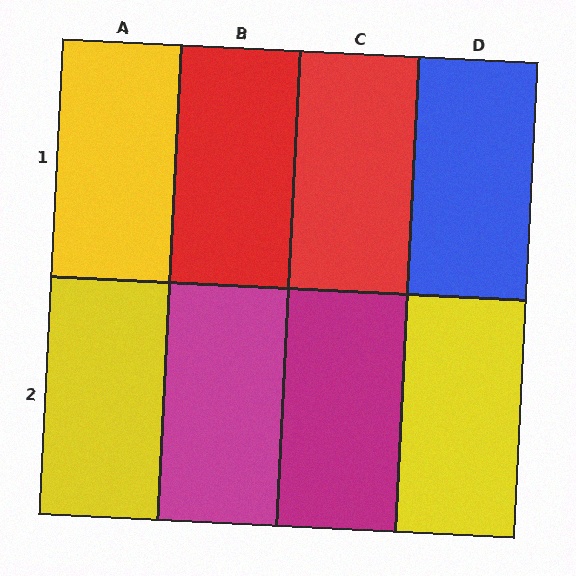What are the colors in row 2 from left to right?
Yellow, magenta, magenta, yellow.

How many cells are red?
2 cells are red.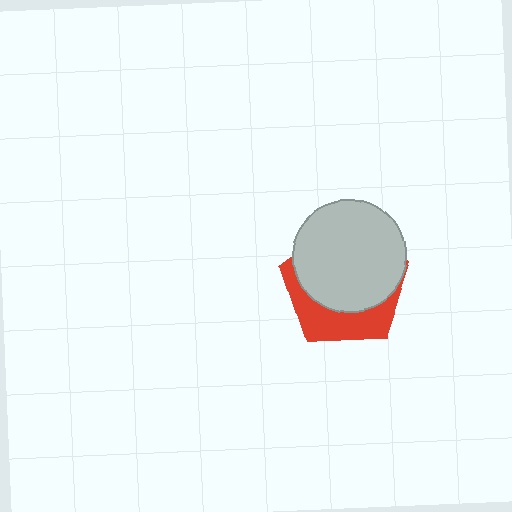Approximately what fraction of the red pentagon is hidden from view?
Roughly 66% of the red pentagon is hidden behind the light gray circle.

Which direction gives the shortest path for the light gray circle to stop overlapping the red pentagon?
Moving up gives the shortest separation.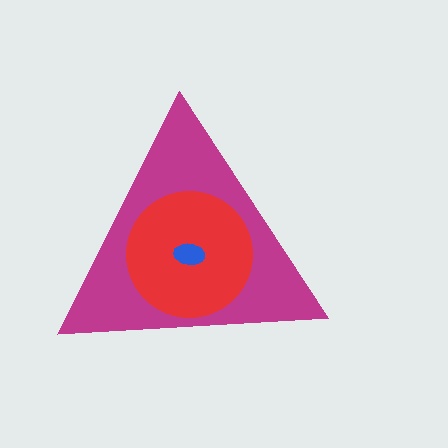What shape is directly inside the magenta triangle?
The red circle.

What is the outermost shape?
The magenta triangle.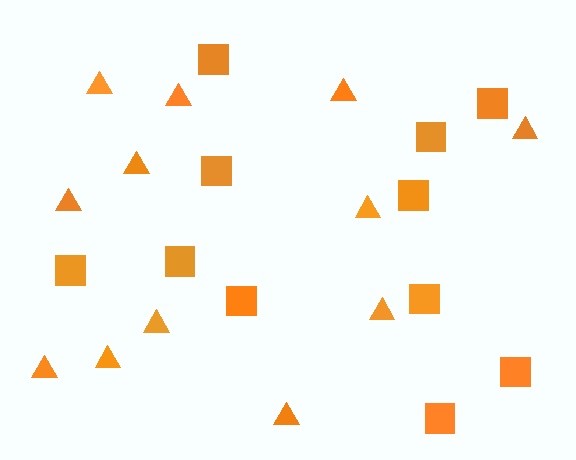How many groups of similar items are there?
There are 2 groups: one group of triangles (12) and one group of squares (11).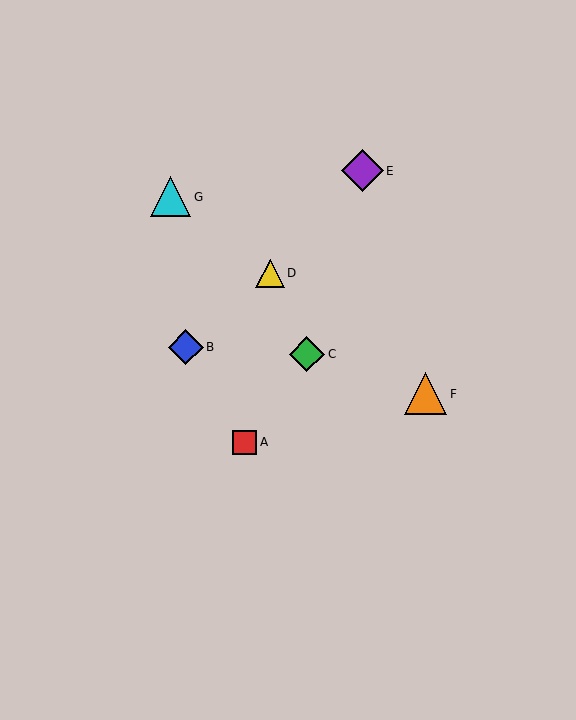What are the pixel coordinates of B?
Object B is at (186, 347).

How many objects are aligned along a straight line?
3 objects (D, F, G) are aligned along a straight line.